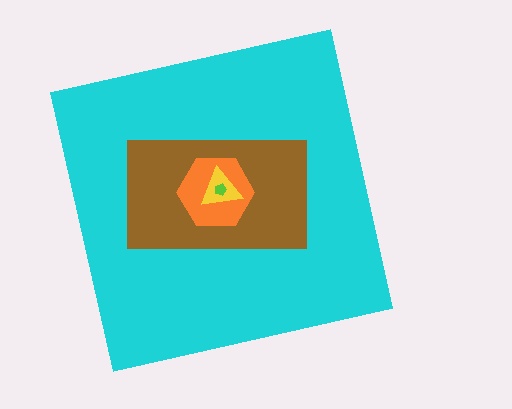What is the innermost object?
The lime pentagon.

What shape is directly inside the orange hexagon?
The yellow triangle.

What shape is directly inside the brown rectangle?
The orange hexagon.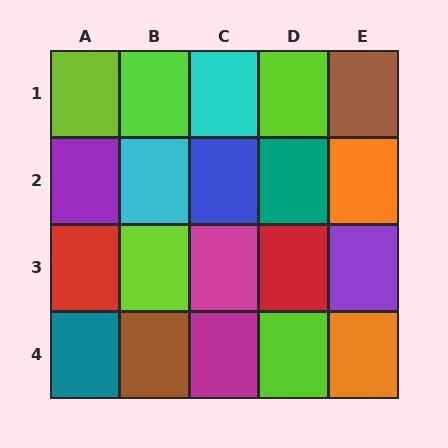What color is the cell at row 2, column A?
Purple.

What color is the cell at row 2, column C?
Blue.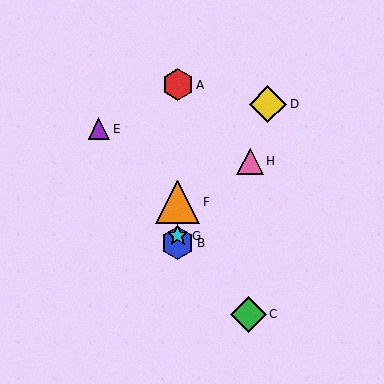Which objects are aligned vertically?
Objects A, B, F, G are aligned vertically.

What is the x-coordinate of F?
Object F is at x≈178.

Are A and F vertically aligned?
Yes, both are at x≈178.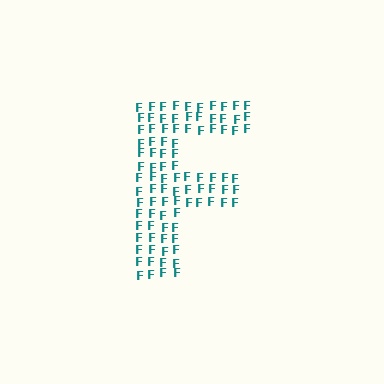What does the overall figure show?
The overall figure shows the letter F.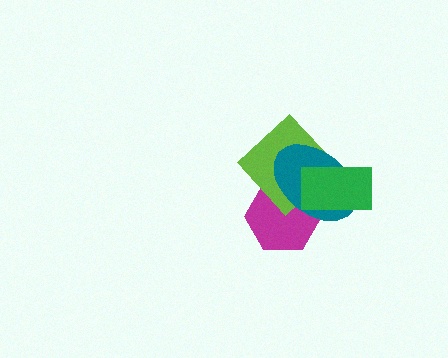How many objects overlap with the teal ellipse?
3 objects overlap with the teal ellipse.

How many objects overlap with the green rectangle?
3 objects overlap with the green rectangle.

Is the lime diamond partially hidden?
Yes, it is partially covered by another shape.